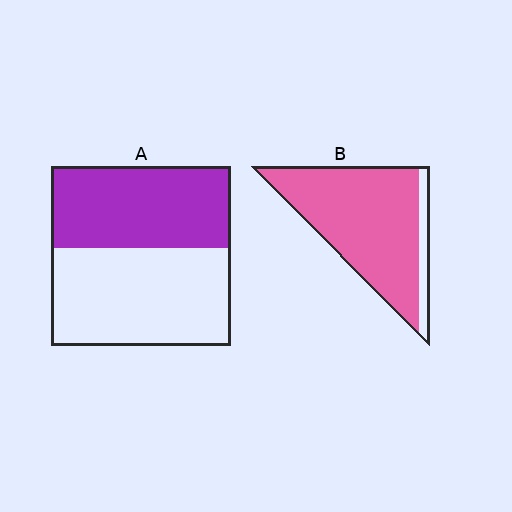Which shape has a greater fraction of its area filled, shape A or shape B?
Shape B.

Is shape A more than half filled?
No.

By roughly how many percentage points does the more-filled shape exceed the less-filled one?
By roughly 45 percentage points (B over A).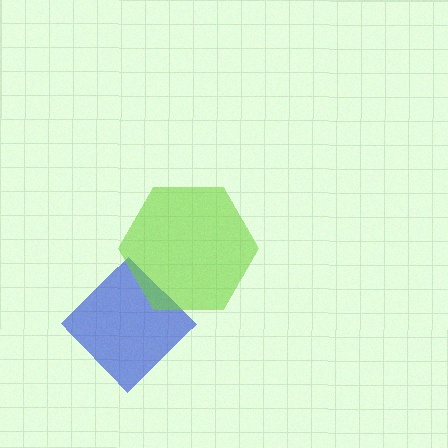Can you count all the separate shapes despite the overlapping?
Yes, there are 2 separate shapes.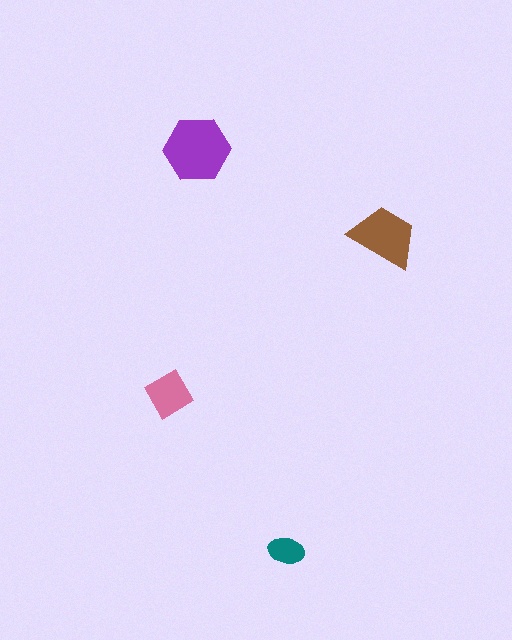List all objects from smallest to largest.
The teal ellipse, the pink diamond, the brown trapezoid, the purple hexagon.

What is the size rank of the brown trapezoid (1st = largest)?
2nd.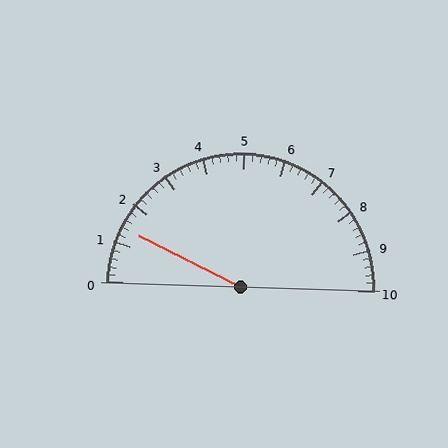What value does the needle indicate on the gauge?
The needle indicates approximately 1.4.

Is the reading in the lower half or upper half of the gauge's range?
The reading is in the lower half of the range (0 to 10).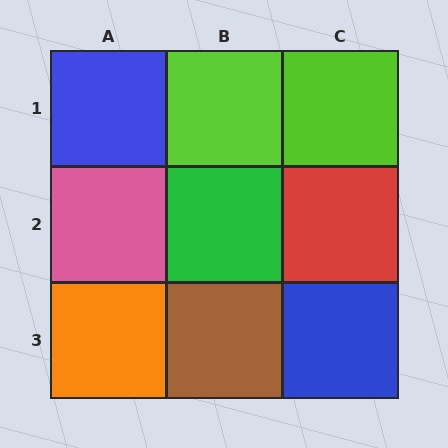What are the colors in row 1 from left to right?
Blue, lime, lime.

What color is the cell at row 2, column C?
Red.